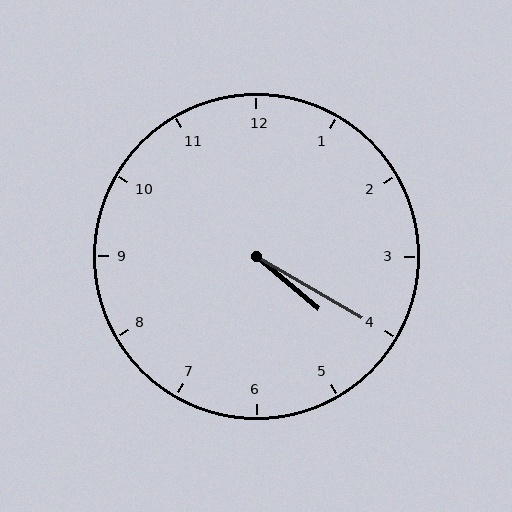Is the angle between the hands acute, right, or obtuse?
It is acute.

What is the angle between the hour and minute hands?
Approximately 10 degrees.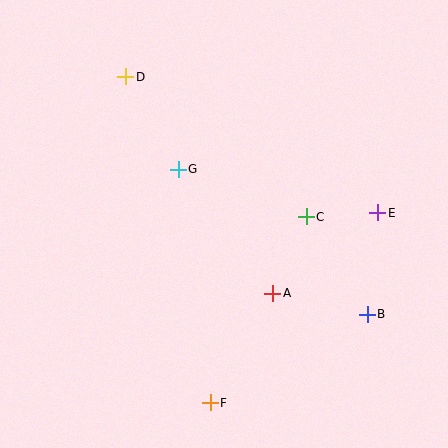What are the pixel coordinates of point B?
Point B is at (367, 314).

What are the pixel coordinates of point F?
Point F is at (210, 403).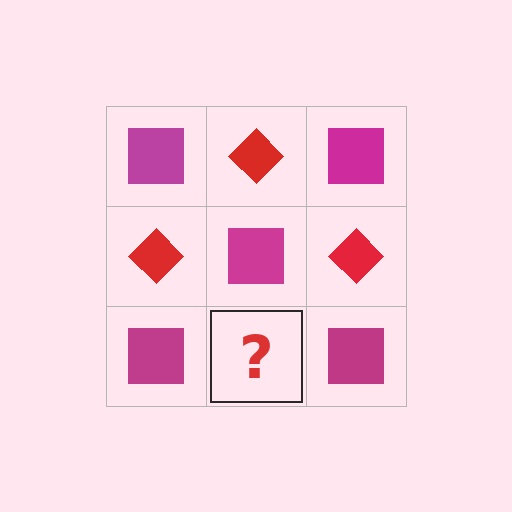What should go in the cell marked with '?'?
The missing cell should contain a red diamond.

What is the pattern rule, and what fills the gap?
The rule is that it alternates magenta square and red diamond in a checkerboard pattern. The gap should be filled with a red diamond.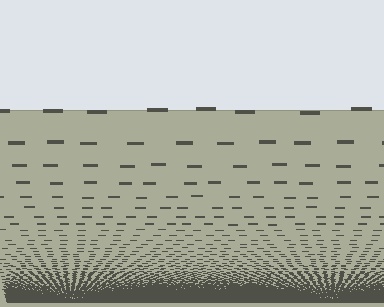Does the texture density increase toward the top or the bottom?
Density increases toward the bottom.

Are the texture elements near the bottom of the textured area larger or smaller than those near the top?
Smaller. The gradient is inverted — elements near the bottom are smaller and denser.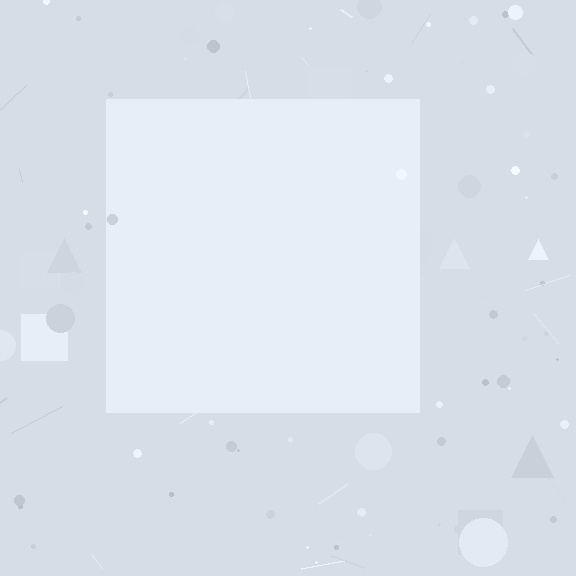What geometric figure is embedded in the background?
A square is embedded in the background.